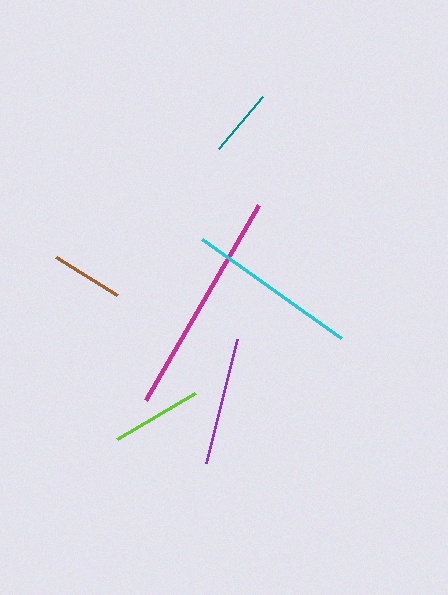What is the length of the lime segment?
The lime segment is approximately 90 pixels long.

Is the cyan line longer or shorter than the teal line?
The cyan line is longer than the teal line.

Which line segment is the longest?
The magenta line is the longest at approximately 225 pixels.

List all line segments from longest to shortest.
From longest to shortest: magenta, cyan, purple, lime, brown, teal.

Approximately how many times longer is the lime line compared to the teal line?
The lime line is approximately 1.3 times the length of the teal line.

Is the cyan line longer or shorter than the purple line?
The cyan line is longer than the purple line.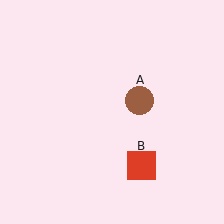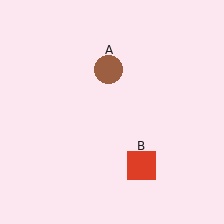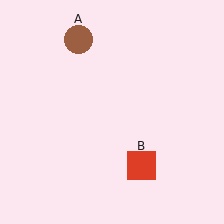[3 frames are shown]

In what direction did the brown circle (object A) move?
The brown circle (object A) moved up and to the left.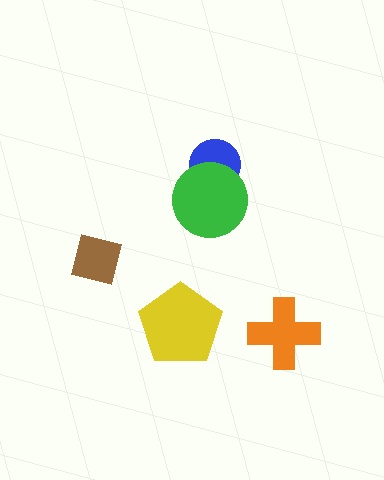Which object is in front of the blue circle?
The green circle is in front of the blue circle.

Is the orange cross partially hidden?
No, no other shape covers it.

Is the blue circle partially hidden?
Yes, it is partially covered by another shape.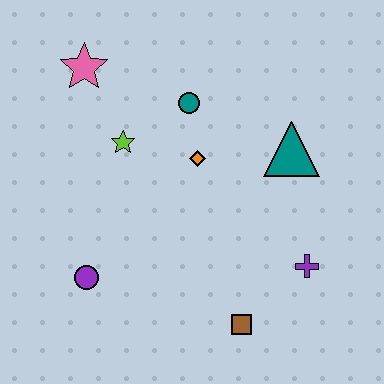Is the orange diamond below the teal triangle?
Yes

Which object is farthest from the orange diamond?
The brown square is farthest from the orange diamond.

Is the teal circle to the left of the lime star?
No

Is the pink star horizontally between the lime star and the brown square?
No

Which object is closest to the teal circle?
The orange diamond is closest to the teal circle.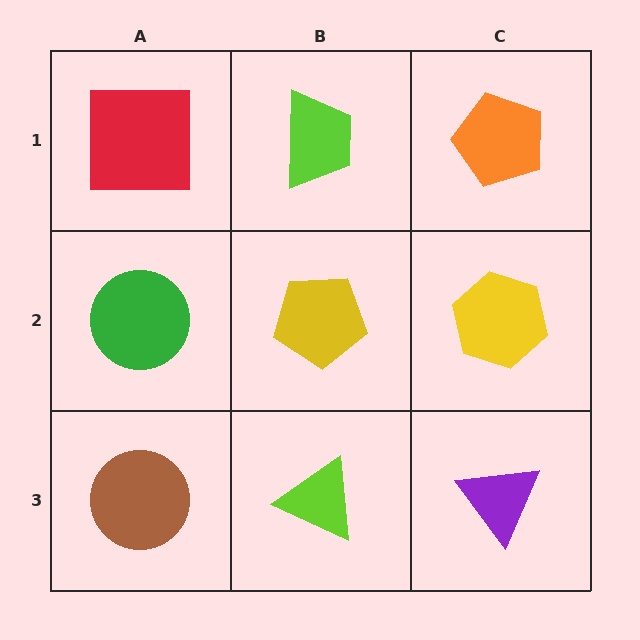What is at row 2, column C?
A yellow hexagon.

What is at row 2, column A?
A green circle.